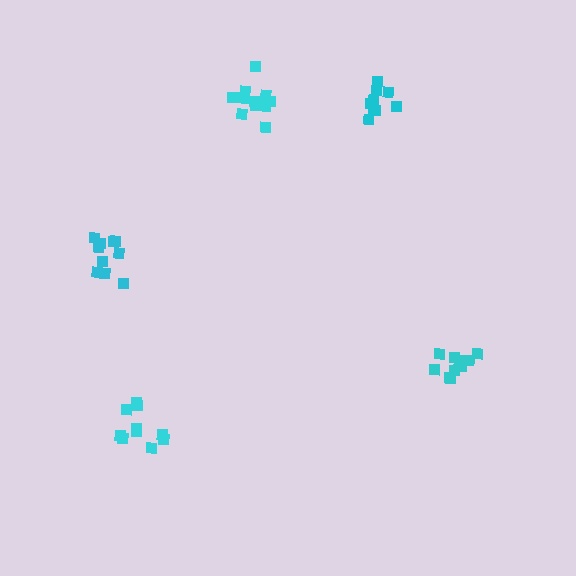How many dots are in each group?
Group 1: 9 dots, Group 2: 11 dots, Group 3: 10 dots, Group 4: 10 dots, Group 5: 12 dots (52 total).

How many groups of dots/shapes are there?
There are 5 groups.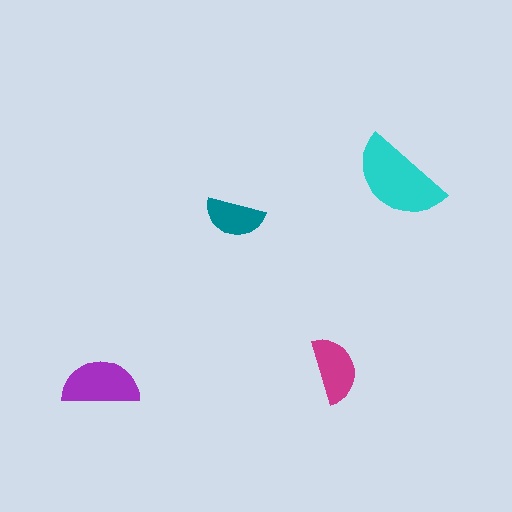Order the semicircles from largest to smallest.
the cyan one, the purple one, the magenta one, the teal one.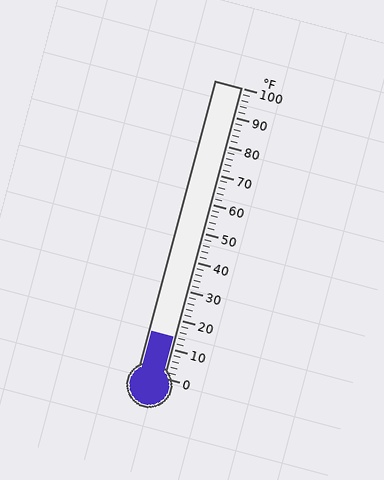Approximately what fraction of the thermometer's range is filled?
The thermometer is filled to approximately 15% of its range.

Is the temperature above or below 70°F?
The temperature is below 70°F.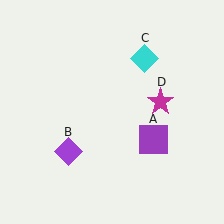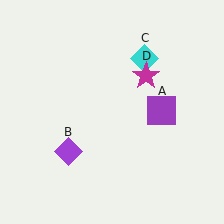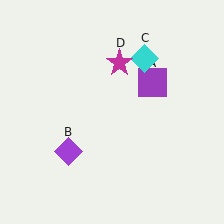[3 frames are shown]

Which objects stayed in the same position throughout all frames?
Purple diamond (object B) and cyan diamond (object C) remained stationary.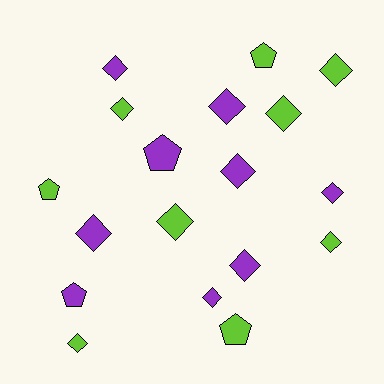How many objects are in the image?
There are 18 objects.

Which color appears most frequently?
Purple, with 9 objects.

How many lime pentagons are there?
There are 3 lime pentagons.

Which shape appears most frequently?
Diamond, with 13 objects.